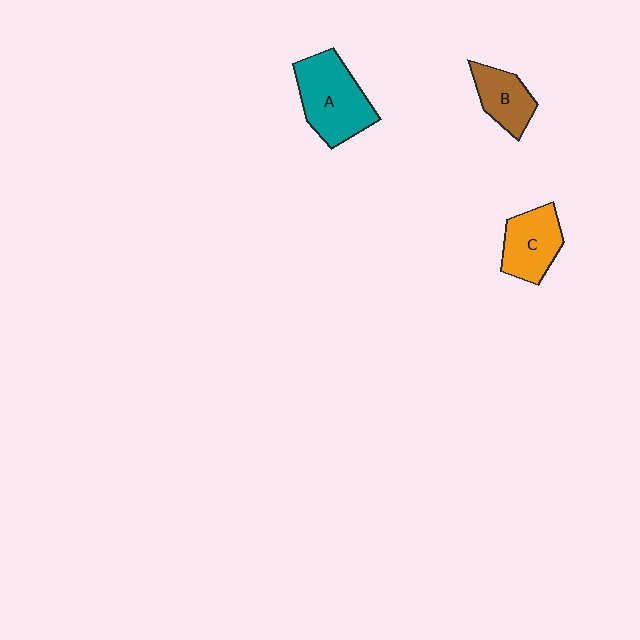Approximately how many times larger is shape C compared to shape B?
Approximately 1.2 times.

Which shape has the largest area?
Shape A (teal).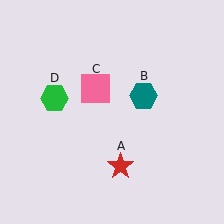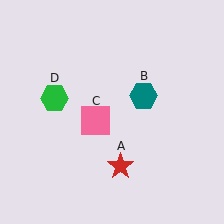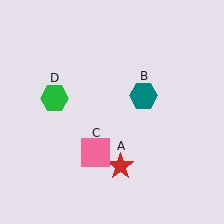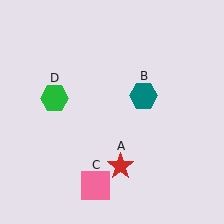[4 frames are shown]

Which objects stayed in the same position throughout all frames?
Red star (object A) and teal hexagon (object B) and green hexagon (object D) remained stationary.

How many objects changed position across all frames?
1 object changed position: pink square (object C).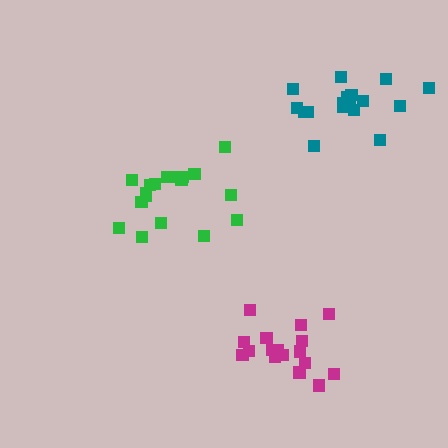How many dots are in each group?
Group 1: 17 dots, Group 2: 18 dots, Group 3: 18 dots (53 total).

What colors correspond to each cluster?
The clusters are colored: magenta, green, teal.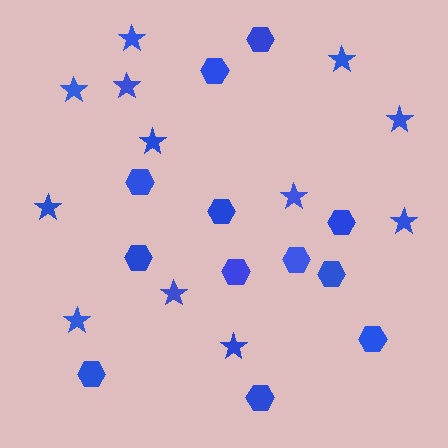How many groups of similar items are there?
There are 2 groups: one group of hexagons (12) and one group of stars (12).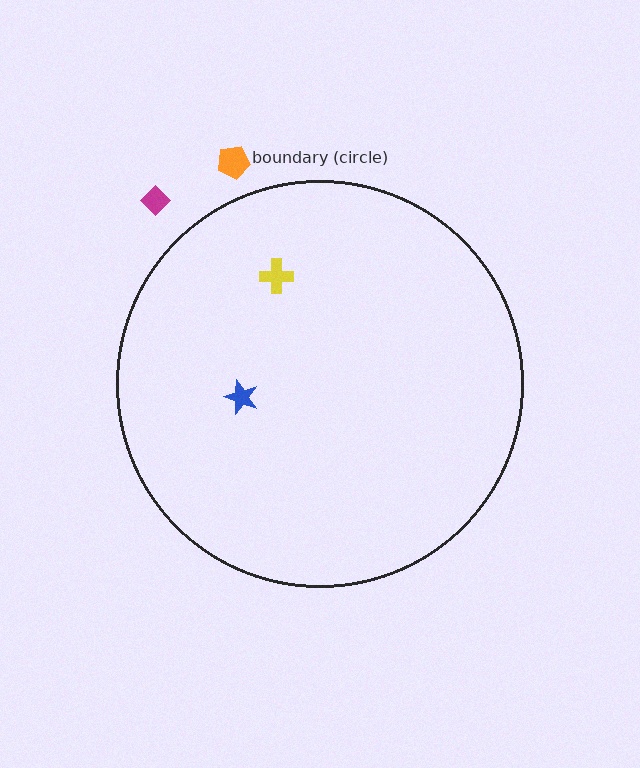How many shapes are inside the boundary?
2 inside, 2 outside.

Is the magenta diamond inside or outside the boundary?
Outside.